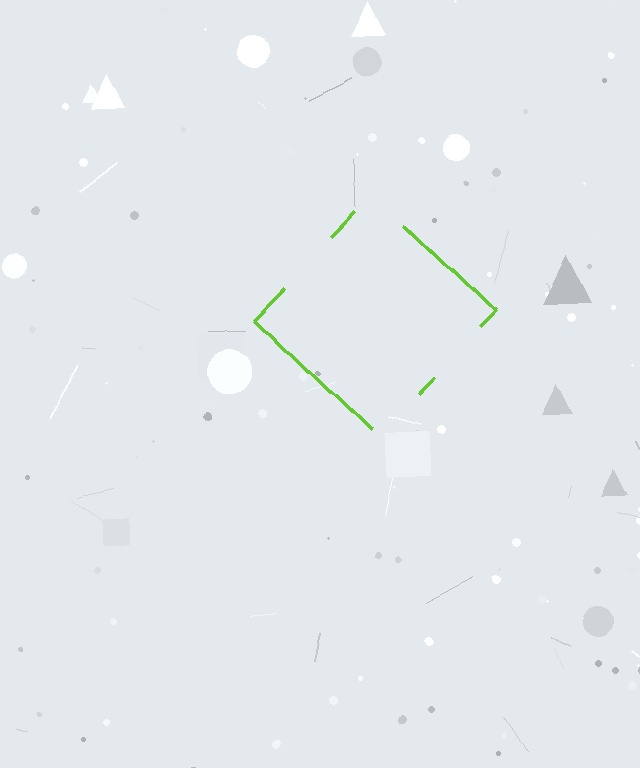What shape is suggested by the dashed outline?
The dashed outline suggests a diamond.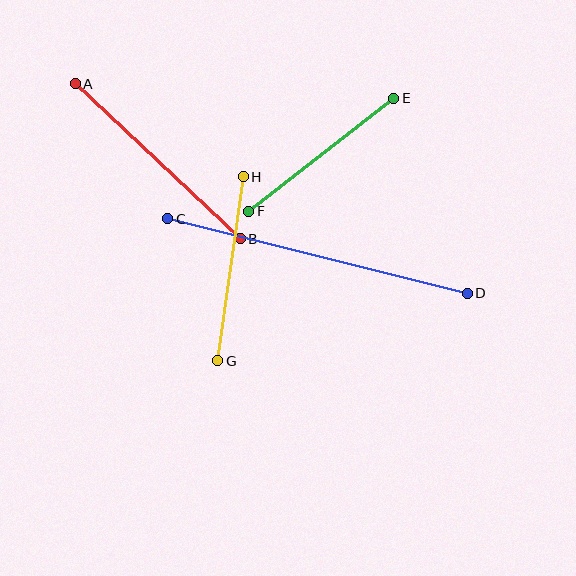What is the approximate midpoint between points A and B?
The midpoint is at approximately (158, 161) pixels.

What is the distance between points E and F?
The distance is approximately 184 pixels.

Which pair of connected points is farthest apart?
Points C and D are farthest apart.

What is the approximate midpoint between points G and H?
The midpoint is at approximately (231, 269) pixels.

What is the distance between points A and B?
The distance is approximately 226 pixels.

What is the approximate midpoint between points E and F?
The midpoint is at approximately (321, 155) pixels.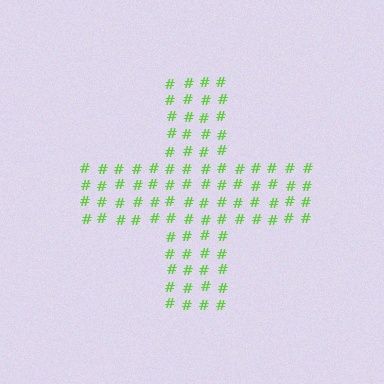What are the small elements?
The small elements are hash symbols.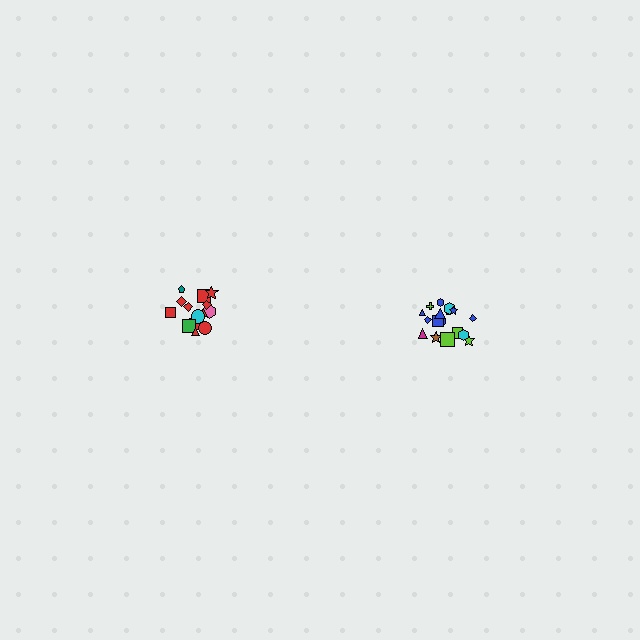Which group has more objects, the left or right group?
The right group.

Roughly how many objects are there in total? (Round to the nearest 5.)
Roughly 35 objects in total.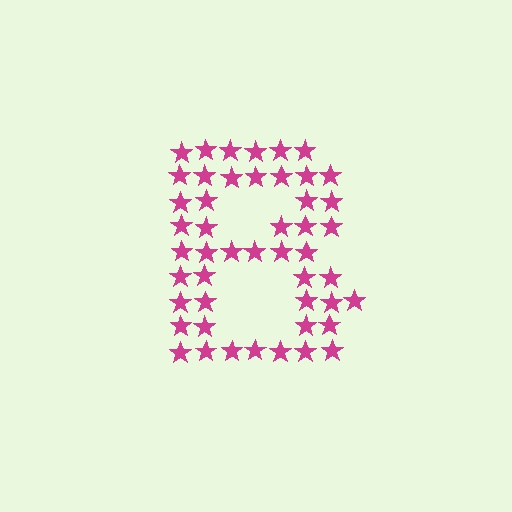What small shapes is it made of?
It is made of small stars.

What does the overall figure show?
The overall figure shows the letter B.